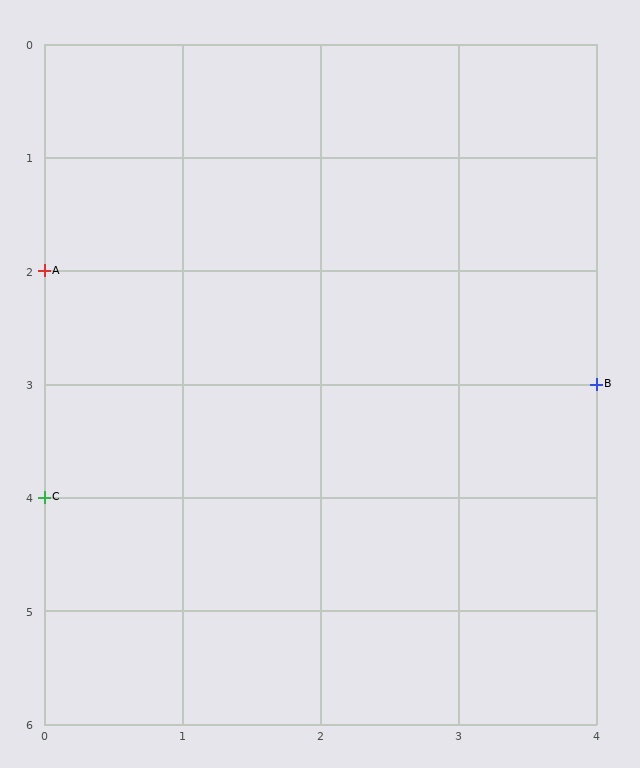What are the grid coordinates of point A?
Point A is at grid coordinates (0, 2).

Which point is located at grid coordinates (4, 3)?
Point B is at (4, 3).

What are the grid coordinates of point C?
Point C is at grid coordinates (0, 4).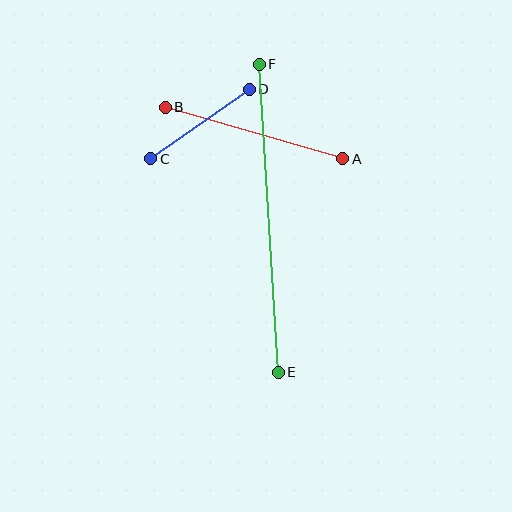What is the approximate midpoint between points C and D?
The midpoint is at approximately (200, 124) pixels.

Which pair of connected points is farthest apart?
Points E and F are farthest apart.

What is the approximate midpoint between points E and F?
The midpoint is at approximately (269, 218) pixels.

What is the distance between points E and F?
The distance is approximately 308 pixels.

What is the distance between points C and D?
The distance is approximately 120 pixels.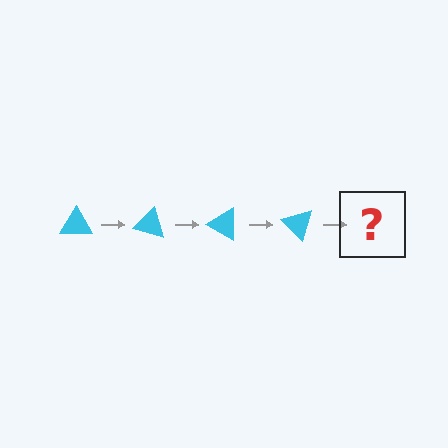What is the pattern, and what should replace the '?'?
The pattern is that the triangle rotates 15 degrees each step. The '?' should be a cyan triangle rotated 60 degrees.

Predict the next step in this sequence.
The next step is a cyan triangle rotated 60 degrees.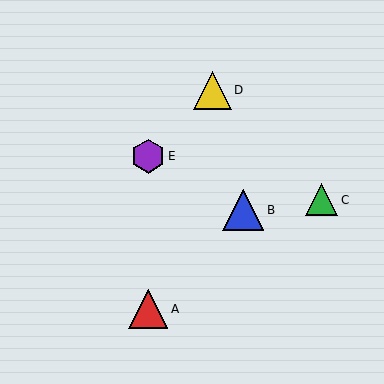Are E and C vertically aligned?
No, E is at x≈148 and C is at x≈322.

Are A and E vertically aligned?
Yes, both are at x≈148.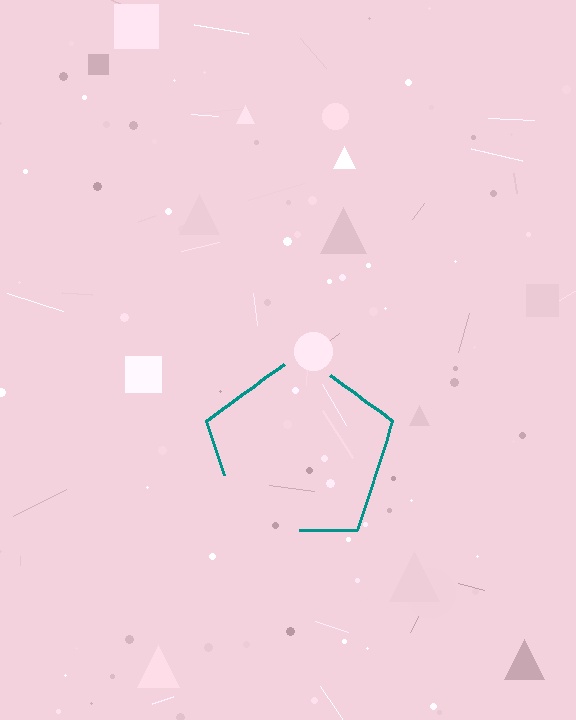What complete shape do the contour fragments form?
The contour fragments form a pentagon.